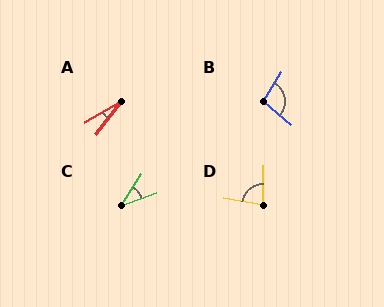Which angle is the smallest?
A, at approximately 23 degrees.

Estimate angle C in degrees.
Approximately 37 degrees.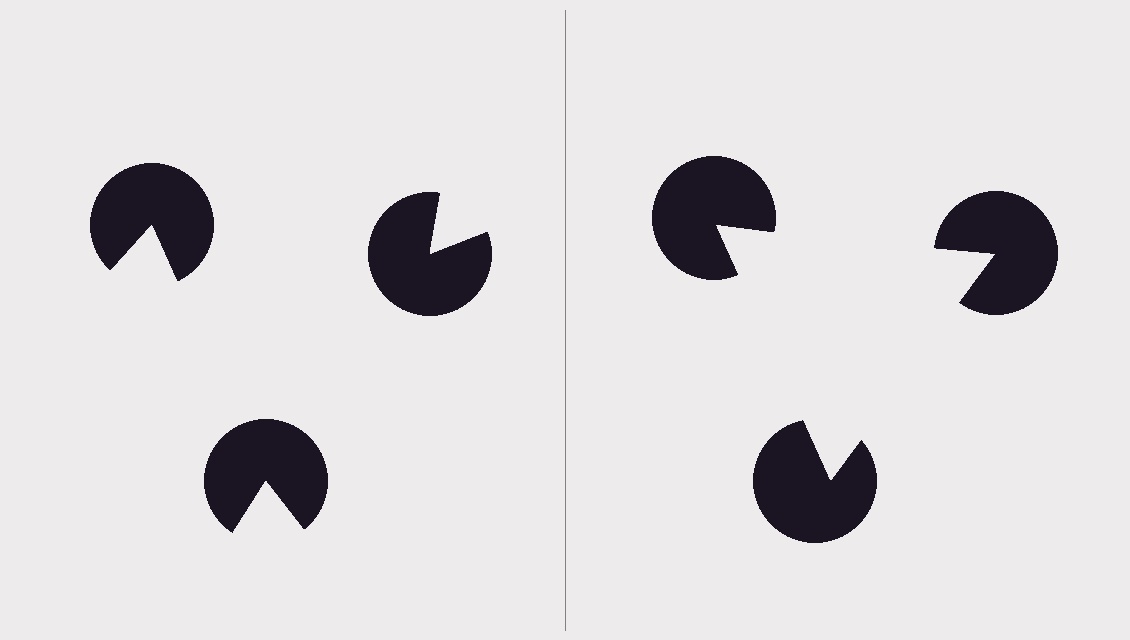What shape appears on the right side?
An illusory triangle.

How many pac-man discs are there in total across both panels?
6 — 3 on each side.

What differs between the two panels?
The pac-man discs are positioned identically on both sides; only the wedge orientations differ. On the right they align to a triangle; on the left they are misaligned.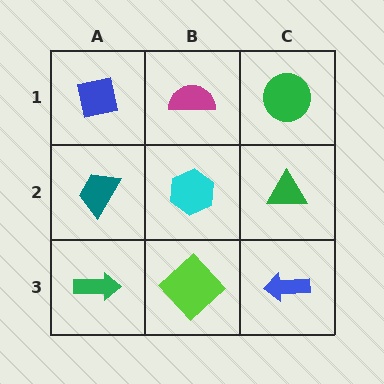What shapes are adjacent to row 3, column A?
A teal trapezoid (row 2, column A), a lime diamond (row 3, column B).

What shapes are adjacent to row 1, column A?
A teal trapezoid (row 2, column A), a magenta semicircle (row 1, column B).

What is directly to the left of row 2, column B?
A teal trapezoid.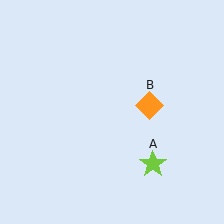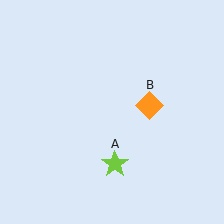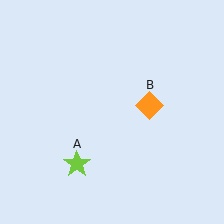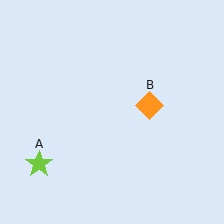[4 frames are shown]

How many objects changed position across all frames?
1 object changed position: lime star (object A).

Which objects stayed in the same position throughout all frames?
Orange diamond (object B) remained stationary.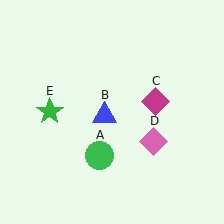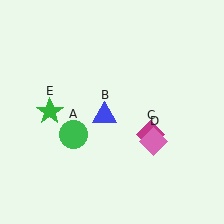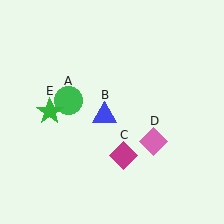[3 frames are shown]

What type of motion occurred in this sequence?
The green circle (object A), magenta diamond (object C) rotated clockwise around the center of the scene.